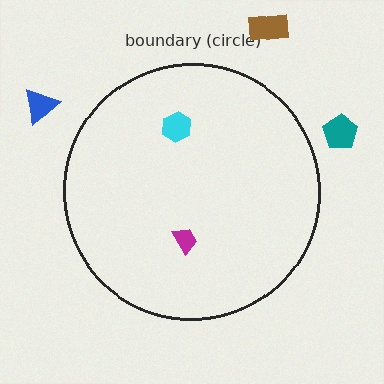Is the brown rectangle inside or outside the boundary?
Outside.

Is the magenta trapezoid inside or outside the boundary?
Inside.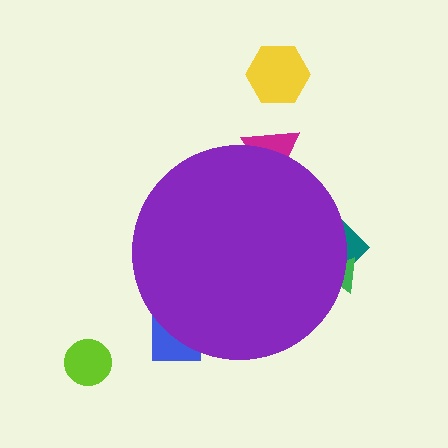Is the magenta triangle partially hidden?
Yes, the magenta triangle is partially hidden behind the purple circle.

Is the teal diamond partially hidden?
Yes, the teal diamond is partially hidden behind the purple circle.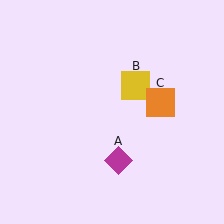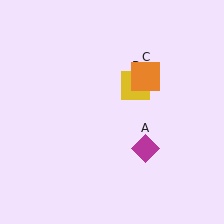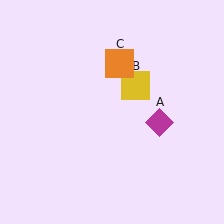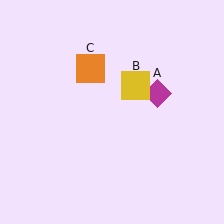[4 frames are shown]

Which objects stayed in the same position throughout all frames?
Yellow square (object B) remained stationary.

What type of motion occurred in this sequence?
The magenta diamond (object A), orange square (object C) rotated counterclockwise around the center of the scene.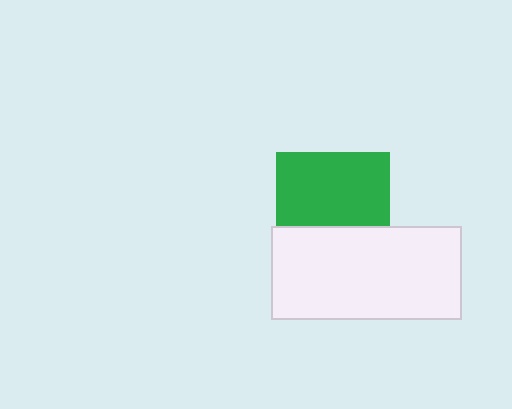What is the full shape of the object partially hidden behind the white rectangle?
The partially hidden object is a green square.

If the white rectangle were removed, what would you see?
You would see the complete green square.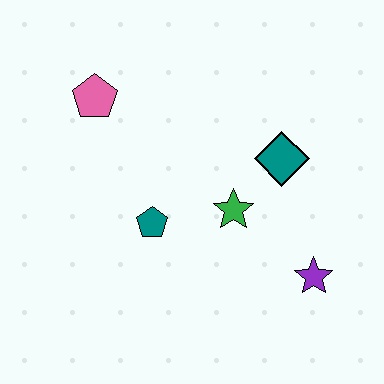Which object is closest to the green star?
The teal diamond is closest to the green star.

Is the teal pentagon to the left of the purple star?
Yes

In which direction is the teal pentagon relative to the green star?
The teal pentagon is to the left of the green star.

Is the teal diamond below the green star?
No